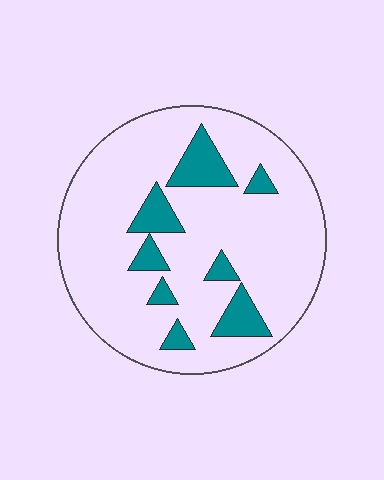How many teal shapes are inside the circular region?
8.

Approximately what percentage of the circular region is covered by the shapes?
Approximately 15%.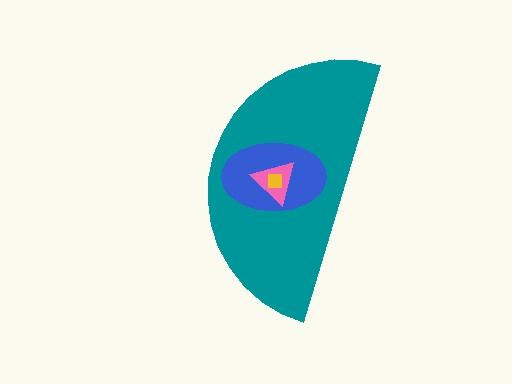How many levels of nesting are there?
4.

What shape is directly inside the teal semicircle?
The blue ellipse.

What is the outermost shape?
The teal semicircle.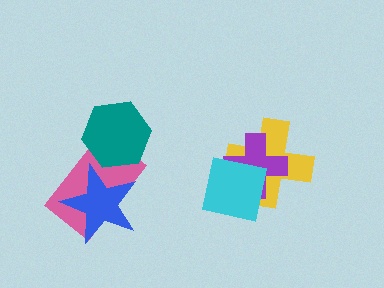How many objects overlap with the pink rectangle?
2 objects overlap with the pink rectangle.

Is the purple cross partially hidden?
Yes, it is partially covered by another shape.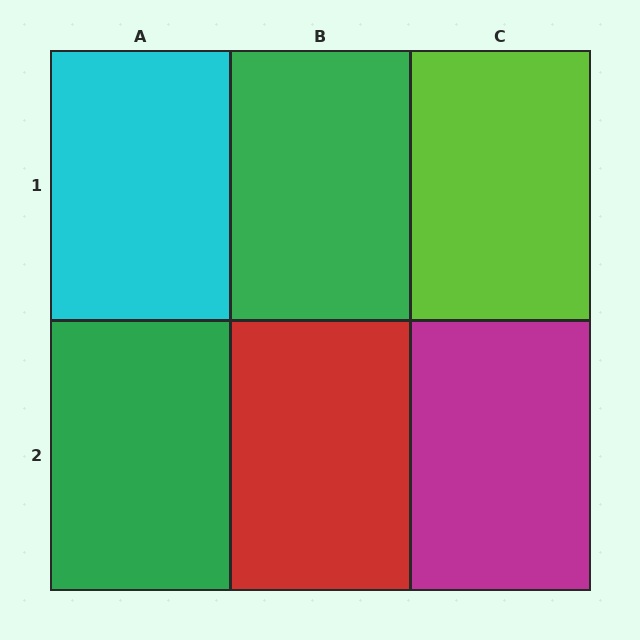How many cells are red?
1 cell is red.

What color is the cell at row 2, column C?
Magenta.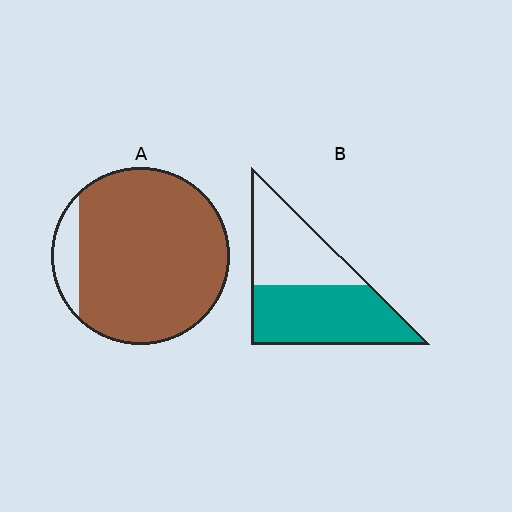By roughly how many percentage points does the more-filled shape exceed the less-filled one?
By roughly 35 percentage points (A over B).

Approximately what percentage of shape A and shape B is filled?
A is approximately 90% and B is approximately 55%.